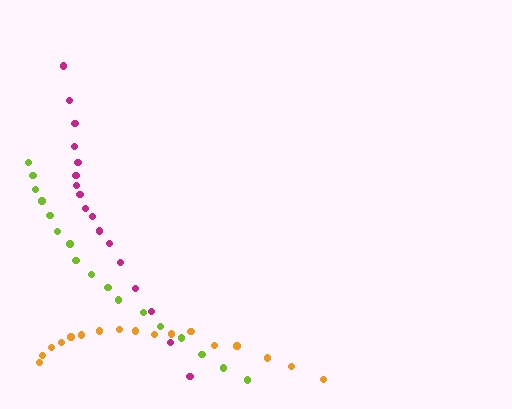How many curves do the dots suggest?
There are 3 distinct paths.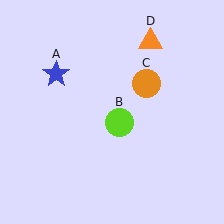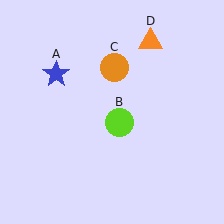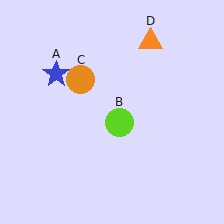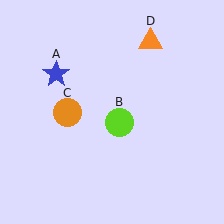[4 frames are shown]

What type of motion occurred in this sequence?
The orange circle (object C) rotated counterclockwise around the center of the scene.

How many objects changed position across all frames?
1 object changed position: orange circle (object C).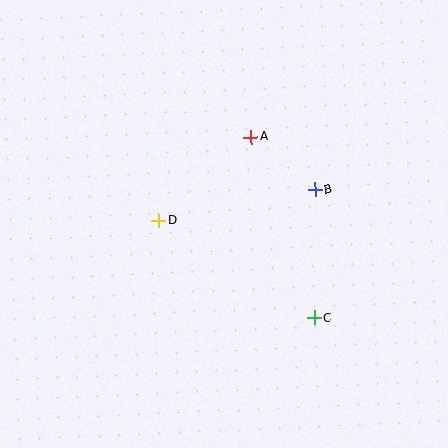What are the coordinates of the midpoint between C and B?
The midpoint between C and B is at (315, 254).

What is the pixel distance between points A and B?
The distance between A and B is 83 pixels.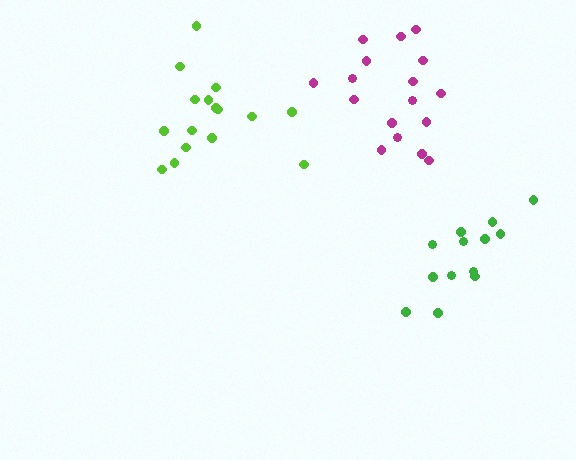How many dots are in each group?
Group 1: 16 dots, Group 2: 13 dots, Group 3: 17 dots (46 total).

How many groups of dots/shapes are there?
There are 3 groups.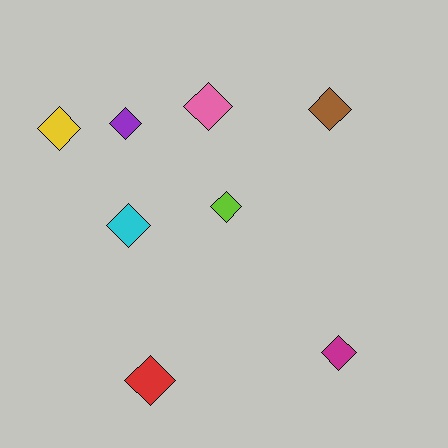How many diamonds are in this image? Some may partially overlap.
There are 8 diamonds.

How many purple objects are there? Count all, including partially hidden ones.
There is 1 purple object.